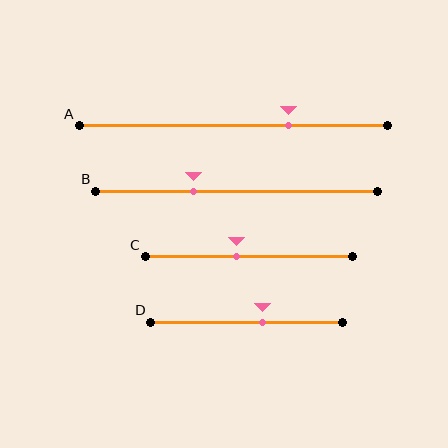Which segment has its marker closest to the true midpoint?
Segment C has its marker closest to the true midpoint.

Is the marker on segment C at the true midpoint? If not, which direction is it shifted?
No, the marker on segment C is shifted to the left by about 6% of the segment length.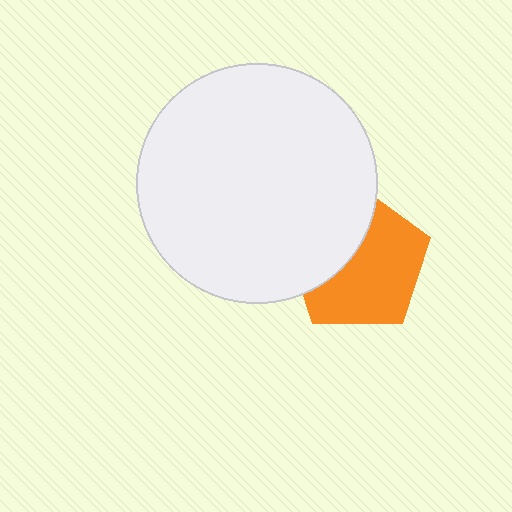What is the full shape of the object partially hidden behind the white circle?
The partially hidden object is an orange pentagon.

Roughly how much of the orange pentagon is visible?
About half of it is visible (roughly 62%).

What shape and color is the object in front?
The object in front is a white circle.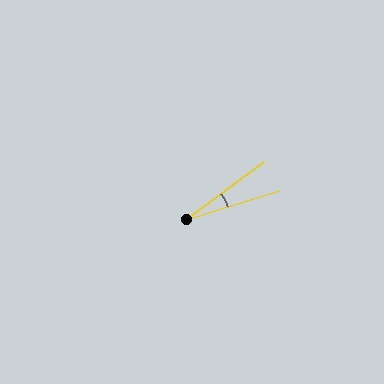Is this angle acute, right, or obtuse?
It is acute.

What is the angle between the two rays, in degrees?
Approximately 19 degrees.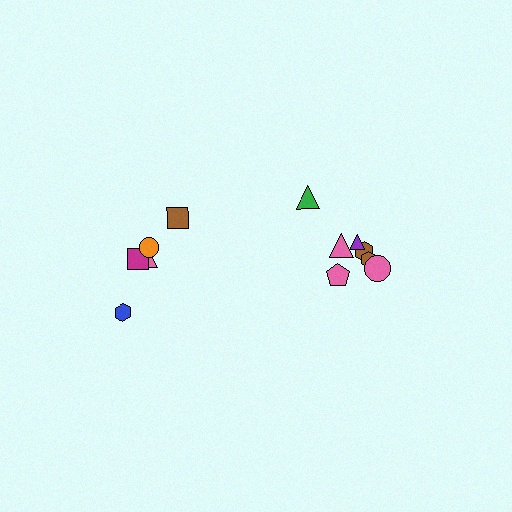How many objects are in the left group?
There are 5 objects.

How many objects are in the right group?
There are 7 objects.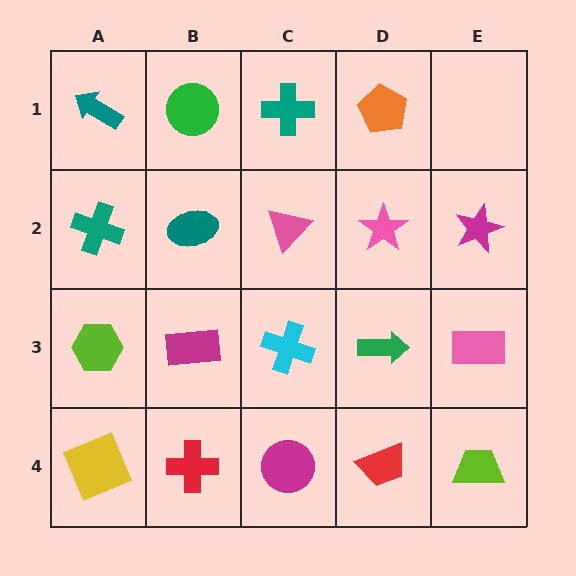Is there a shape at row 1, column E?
No, that cell is empty.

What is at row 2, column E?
A magenta star.